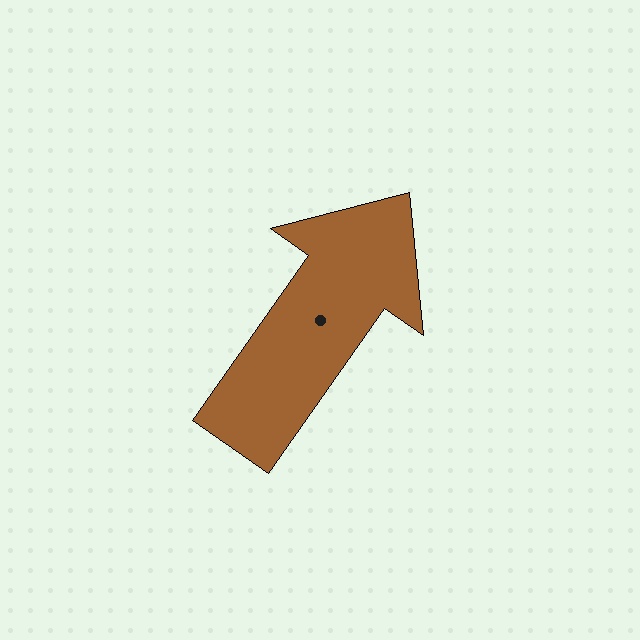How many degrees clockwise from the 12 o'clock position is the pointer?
Approximately 35 degrees.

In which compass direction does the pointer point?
Northeast.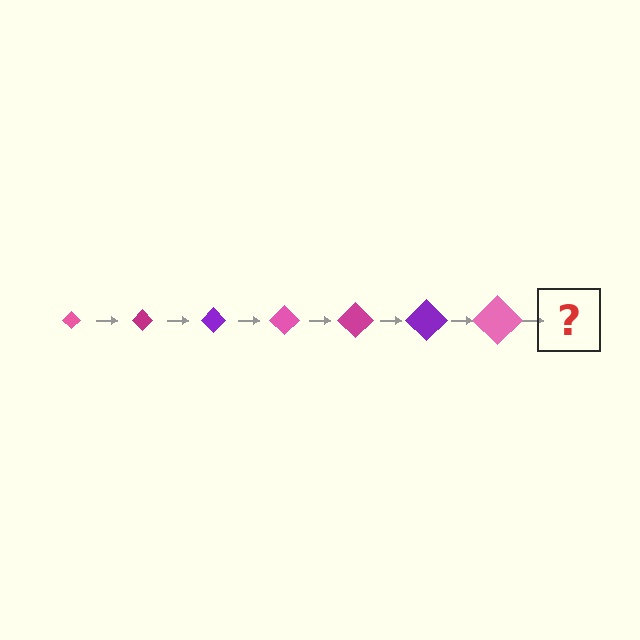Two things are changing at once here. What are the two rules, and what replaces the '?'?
The two rules are that the diamond grows larger each step and the color cycles through pink, magenta, and purple. The '?' should be a magenta diamond, larger than the previous one.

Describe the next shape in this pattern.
It should be a magenta diamond, larger than the previous one.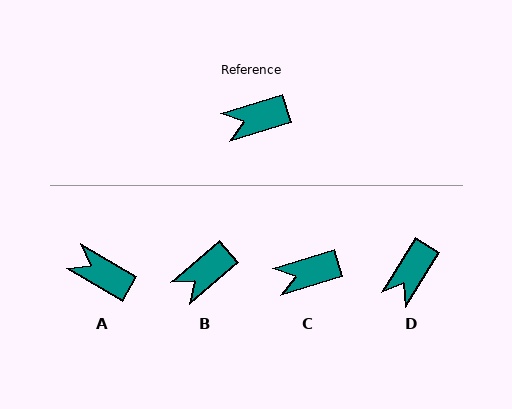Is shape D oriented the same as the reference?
No, it is off by about 41 degrees.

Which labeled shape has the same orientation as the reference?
C.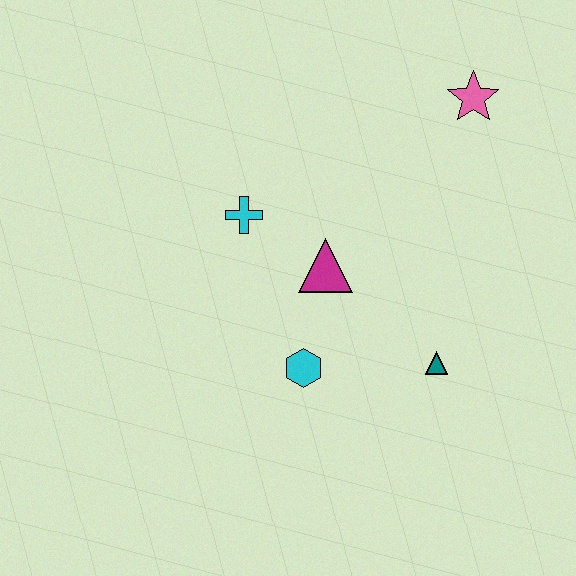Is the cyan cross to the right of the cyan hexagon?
No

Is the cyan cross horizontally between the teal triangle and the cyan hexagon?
No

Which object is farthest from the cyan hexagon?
The pink star is farthest from the cyan hexagon.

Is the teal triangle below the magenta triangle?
Yes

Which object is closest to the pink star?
The magenta triangle is closest to the pink star.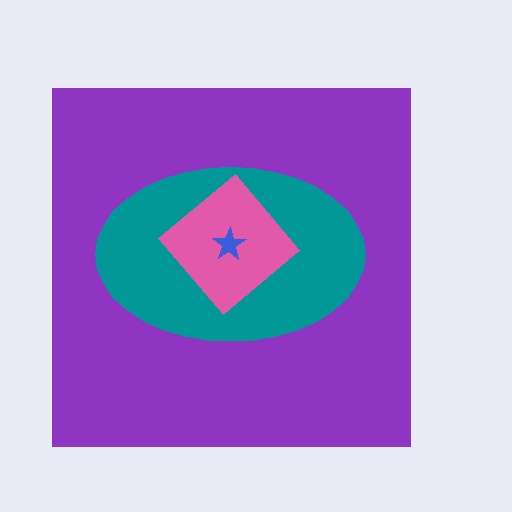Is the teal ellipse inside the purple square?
Yes.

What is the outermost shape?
The purple square.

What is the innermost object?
The blue star.